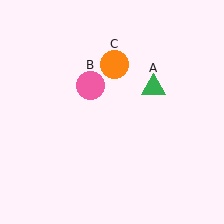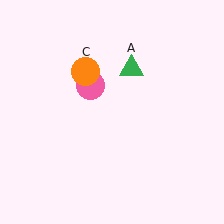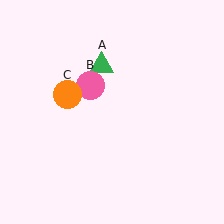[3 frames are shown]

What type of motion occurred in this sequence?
The green triangle (object A), orange circle (object C) rotated counterclockwise around the center of the scene.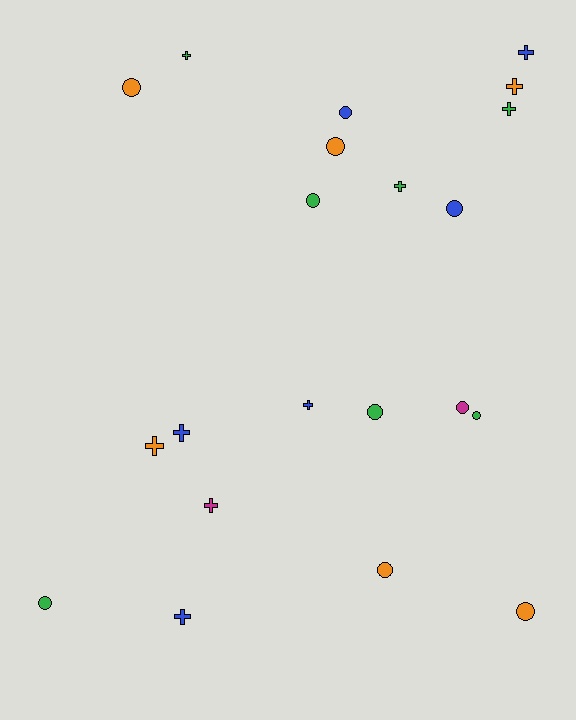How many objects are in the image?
There are 21 objects.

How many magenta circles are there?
There is 1 magenta circle.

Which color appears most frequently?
Green, with 7 objects.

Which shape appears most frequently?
Circle, with 11 objects.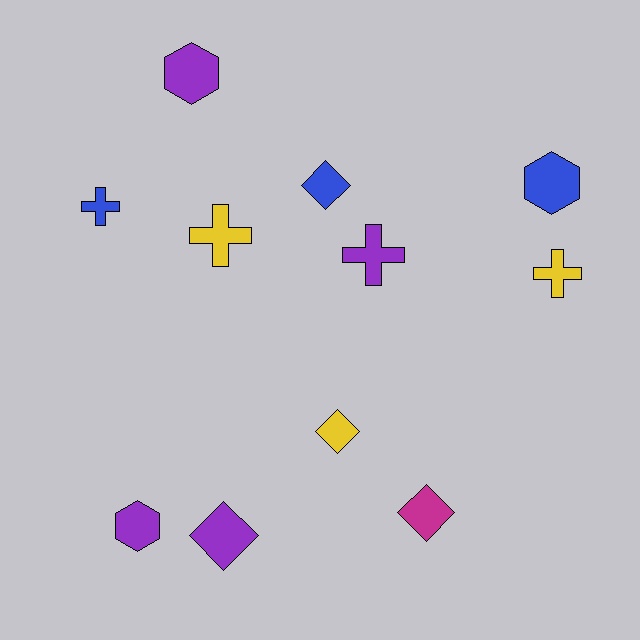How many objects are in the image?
There are 11 objects.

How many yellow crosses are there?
There are 2 yellow crosses.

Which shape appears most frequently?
Cross, with 4 objects.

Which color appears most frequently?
Purple, with 4 objects.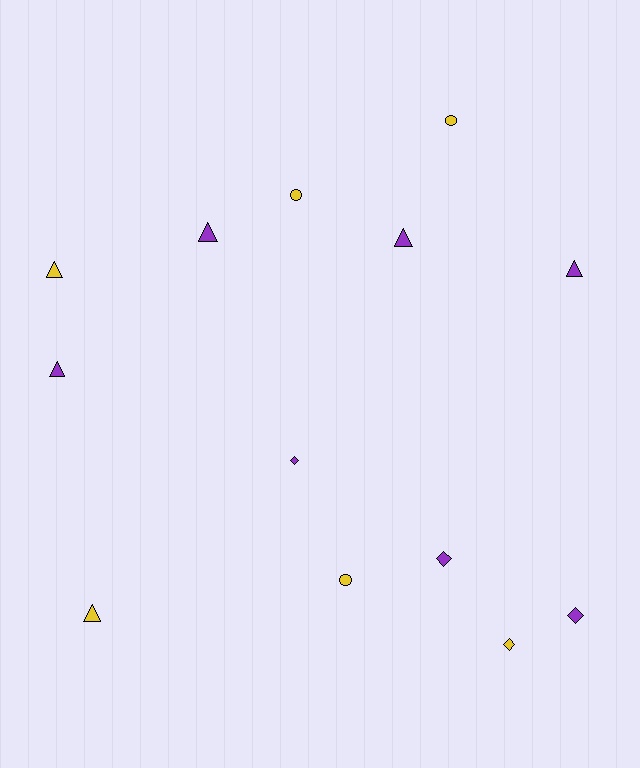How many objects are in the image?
There are 13 objects.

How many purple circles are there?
There are no purple circles.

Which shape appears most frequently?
Triangle, with 6 objects.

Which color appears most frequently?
Purple, with 7 objects.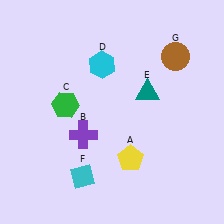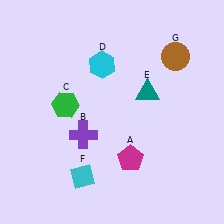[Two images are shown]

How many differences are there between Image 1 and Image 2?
There is 1 difference between the two images.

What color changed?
The pentagon (A) changed from yellow in Image 1 to magenta in Image 2.